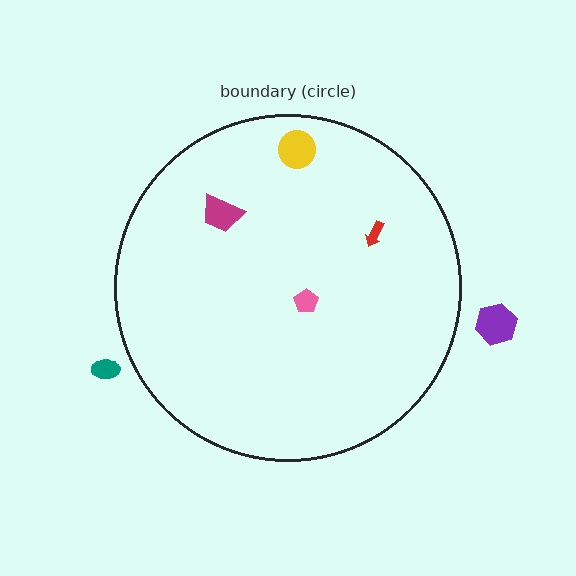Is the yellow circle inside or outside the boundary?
Inside.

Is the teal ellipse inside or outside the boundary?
Outside.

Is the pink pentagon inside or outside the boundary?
Inside.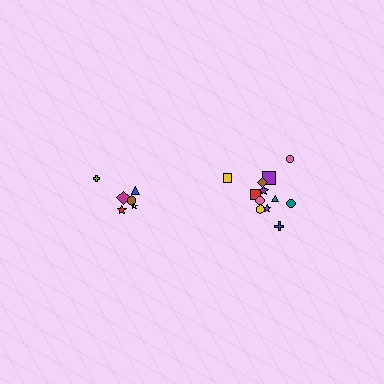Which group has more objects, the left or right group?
The right group.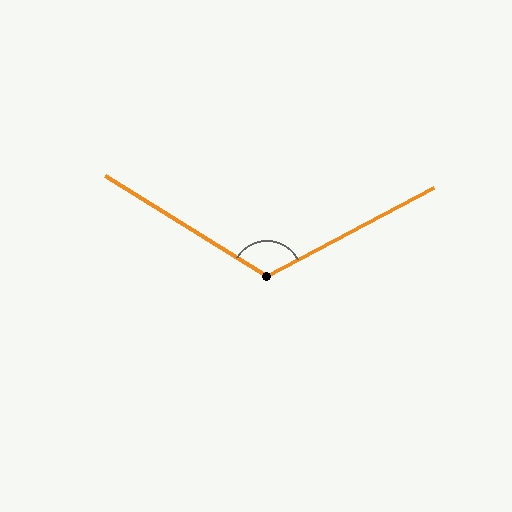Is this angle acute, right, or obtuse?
It is obtuse.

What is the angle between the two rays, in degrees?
Approximately 120 degrees.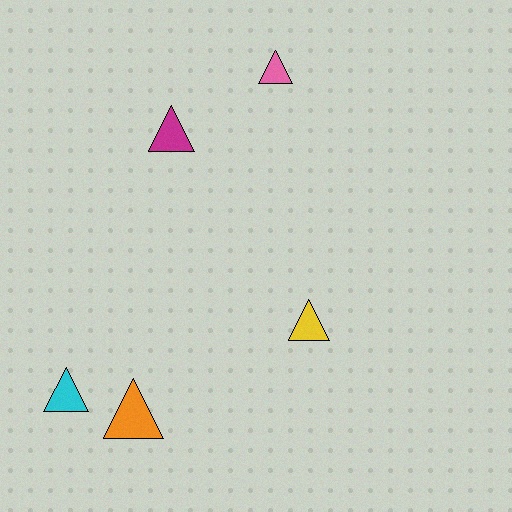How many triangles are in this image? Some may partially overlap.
There are 5 triangles.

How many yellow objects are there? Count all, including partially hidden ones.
There is 1 yellow object.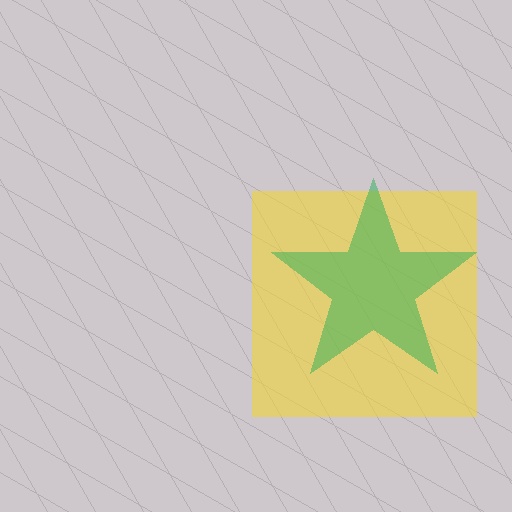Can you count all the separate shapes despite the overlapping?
Yes, there are 2 separate shapes.